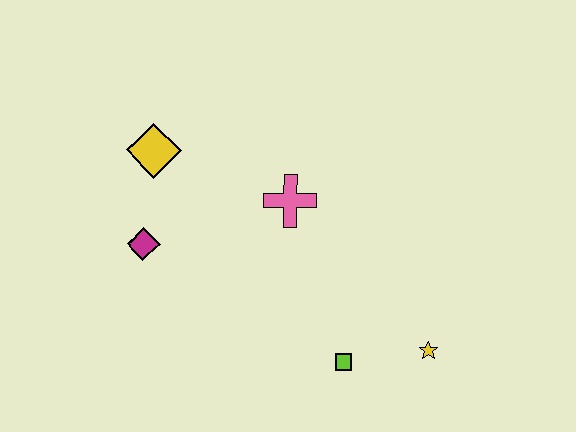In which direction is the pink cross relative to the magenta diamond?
The pink cross is to the right of the magenta diamond.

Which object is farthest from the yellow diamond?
The yellow star is farthest from the yellow diamond.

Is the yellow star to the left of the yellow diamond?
No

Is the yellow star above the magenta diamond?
No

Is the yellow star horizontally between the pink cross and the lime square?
No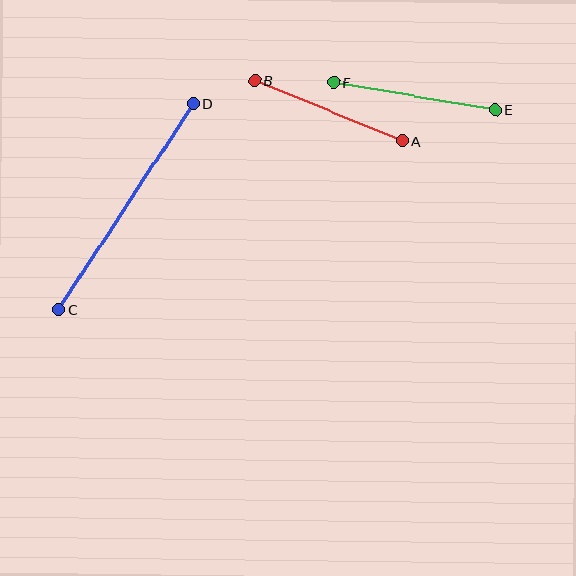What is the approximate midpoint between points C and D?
The midpoint is at approximately (126, 207) pixels.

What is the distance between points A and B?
The distance is approximately 160 pixels.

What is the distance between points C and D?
The distance is approximately 247 pixels.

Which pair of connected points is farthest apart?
Points C and D are farthest apart.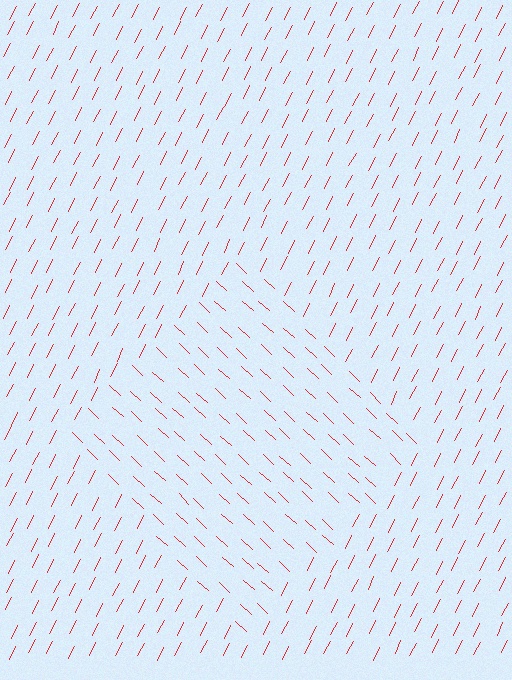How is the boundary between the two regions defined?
The boundary is defined purely by a change in line orientation (approximately 74 degrees difference). All lines are the same color and thickness.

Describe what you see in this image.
The image is filled with small red line segments. A diamond region in the image has lines oriented differently from the surrounding lines, creating a visible texture boundary.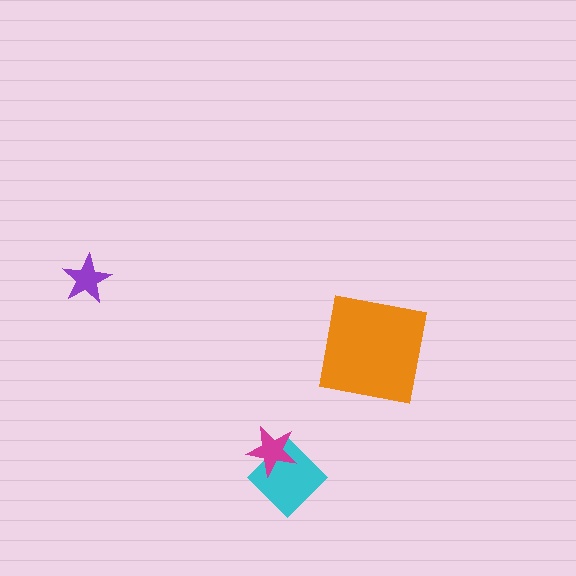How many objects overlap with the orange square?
0 objects overlap with the orange square.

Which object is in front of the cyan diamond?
The magenta star is in front of the cyan diamond.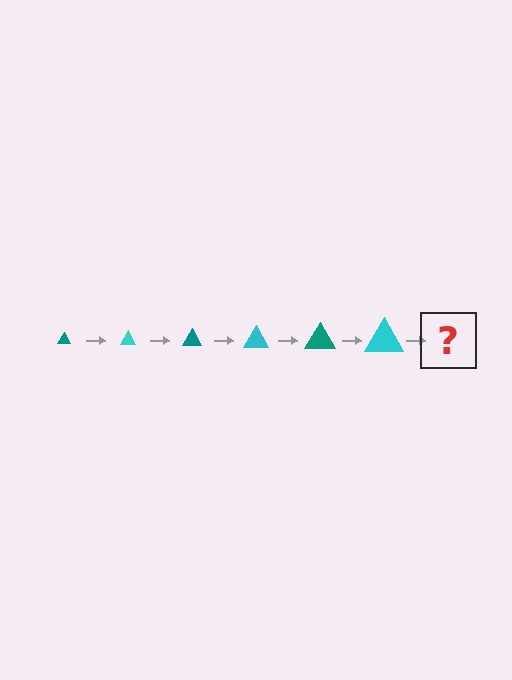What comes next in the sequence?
The next element should be a teal triangle, larger than the previous one.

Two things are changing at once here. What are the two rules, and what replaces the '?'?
The two rules are that the triangle grows larger each step and the color cycles through teal and cyan. The '?' should be a teal triangle, larger than the previous one.